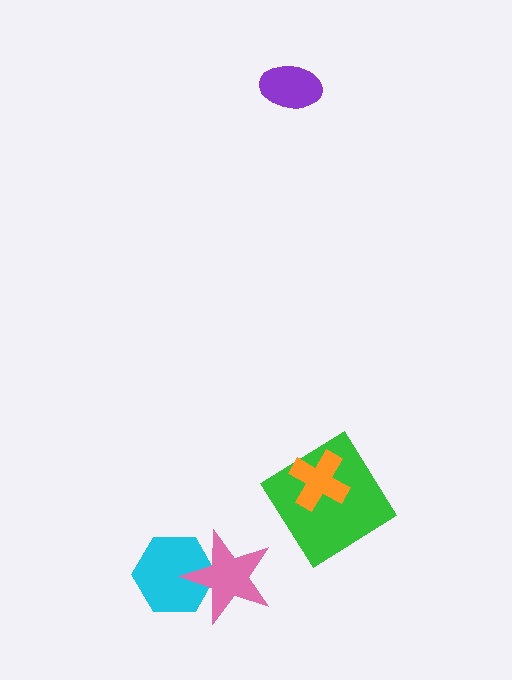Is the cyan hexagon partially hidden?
Yes, it is partially covered by another shape.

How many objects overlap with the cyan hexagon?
1 object overlaps with the cyan hexagon.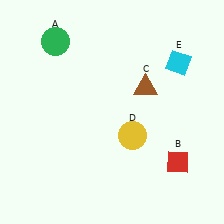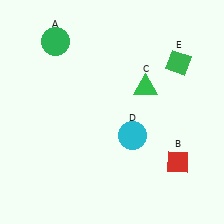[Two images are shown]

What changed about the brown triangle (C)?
In Image 1, C is brown. In Image 2, it changed to green.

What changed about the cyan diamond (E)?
In Image 1, E is cyan. In Image 2, it changed to green.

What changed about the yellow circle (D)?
In Image 1, D is yellow. In Image 2, it changed to cyan.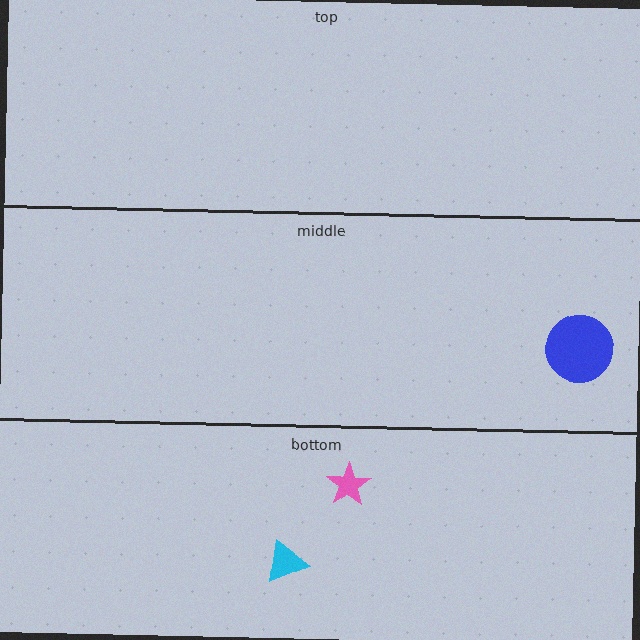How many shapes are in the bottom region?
2.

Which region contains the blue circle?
The middle region.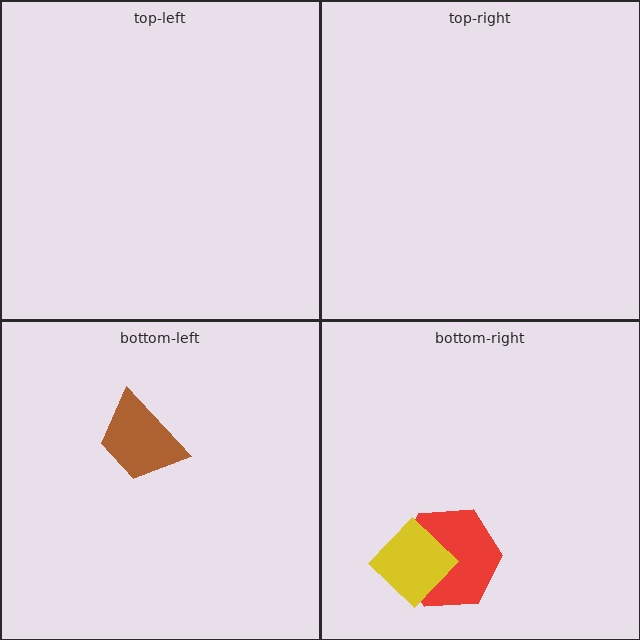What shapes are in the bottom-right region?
The red hexagon, the yellow diamond.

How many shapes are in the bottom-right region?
2.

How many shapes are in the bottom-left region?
1.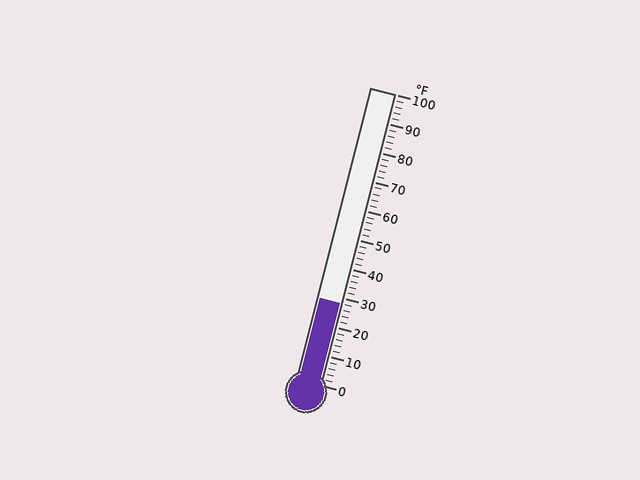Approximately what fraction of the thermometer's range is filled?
The thermometer is filled to approximately 30% of its range.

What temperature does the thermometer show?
The thermometer shows approximately 28°F.